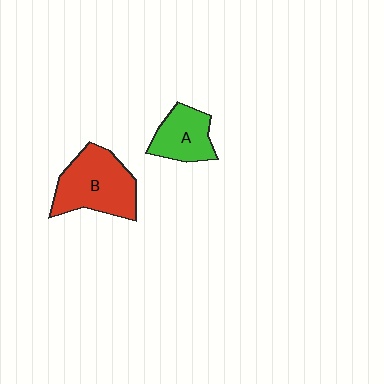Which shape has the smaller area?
Shape A (green).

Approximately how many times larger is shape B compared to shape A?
Approximately 1.6 times.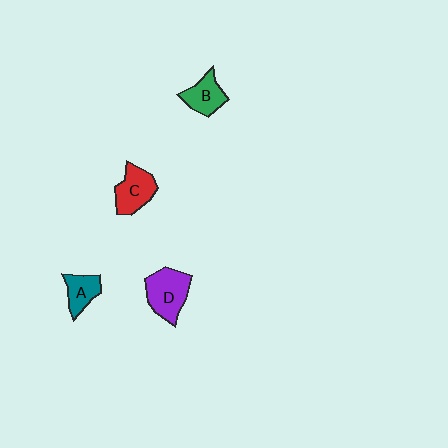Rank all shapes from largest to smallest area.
From largest to smallest: D (purple), C (red), B (green), A (teal).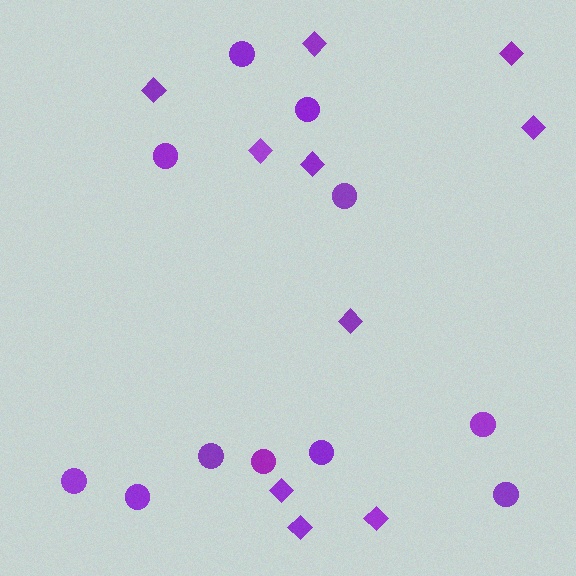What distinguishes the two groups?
There are 2 groups: one group of circles (11) and one group of diamonds (10).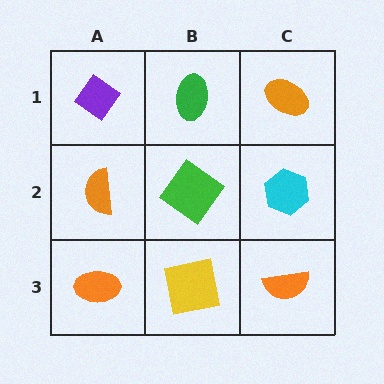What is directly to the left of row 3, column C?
A yellow square.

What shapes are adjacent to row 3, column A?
An orange semicircle (row 2, column A), a yellow square (row 3, column B).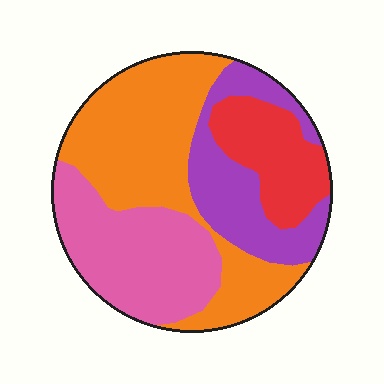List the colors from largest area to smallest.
From largest to smallest: orange, pink, purple, red.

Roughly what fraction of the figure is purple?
Purple takes up about one fifth (1/5) of the figure.